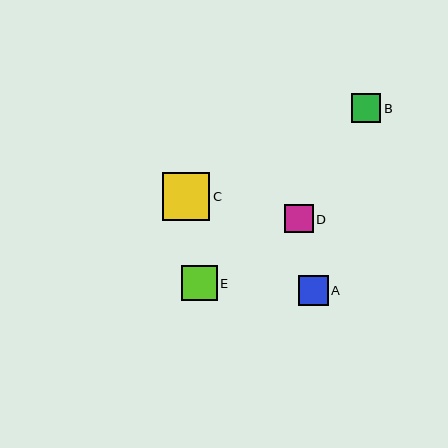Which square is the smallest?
Square D is the smallest with a size of approximately 28 pixels.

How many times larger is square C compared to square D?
Square C is approximately 1.7 times the size of square D.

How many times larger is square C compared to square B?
Square C is approximately 1.6 times the size of square B.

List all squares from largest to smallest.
From largest to smallest: C, E, A, B, D.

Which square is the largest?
Square C is the largest with a size of approximately 48 pixels.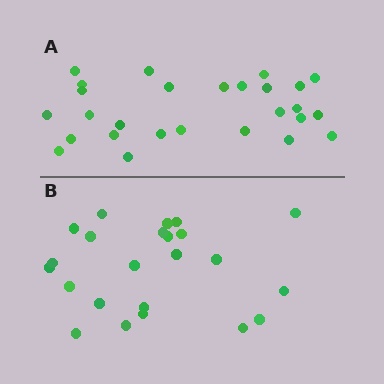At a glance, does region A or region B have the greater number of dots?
Region A (the top region) has more dots.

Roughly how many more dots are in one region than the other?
Region A has about 4 more dots than region B.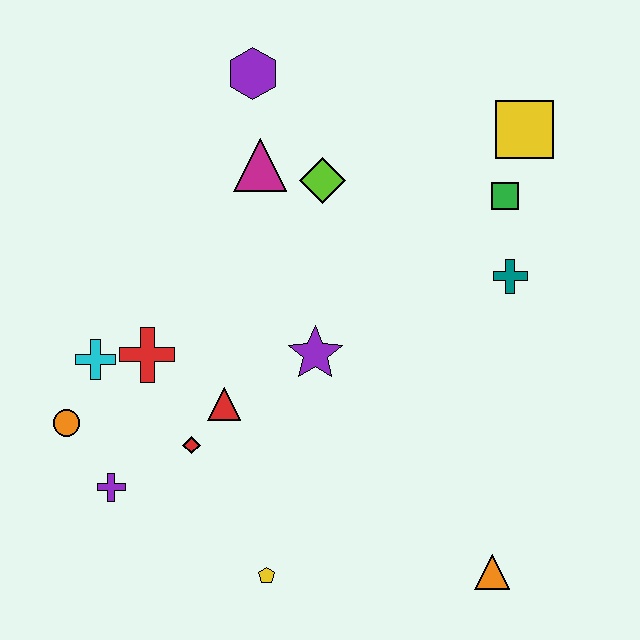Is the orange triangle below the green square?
Yes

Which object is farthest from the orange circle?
The yellow square is farthest from the orange circle.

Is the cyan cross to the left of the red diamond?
Yes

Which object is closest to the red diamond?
The red triangle is closest to the red diamond.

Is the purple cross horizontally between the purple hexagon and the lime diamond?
No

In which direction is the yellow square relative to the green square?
The yellow square is above the green square.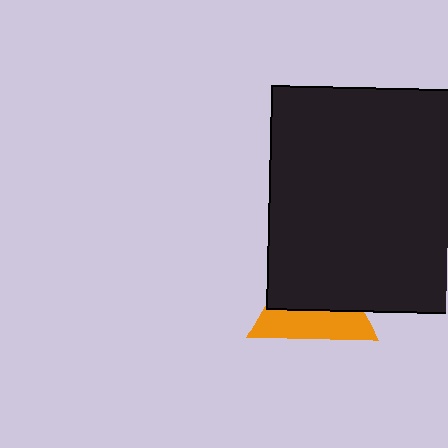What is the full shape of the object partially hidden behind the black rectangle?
The partially hidden object is an orange triangle.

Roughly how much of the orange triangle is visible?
A small part of it is visible (roughly 43%).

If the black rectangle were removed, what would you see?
You would see the complete orange triangle.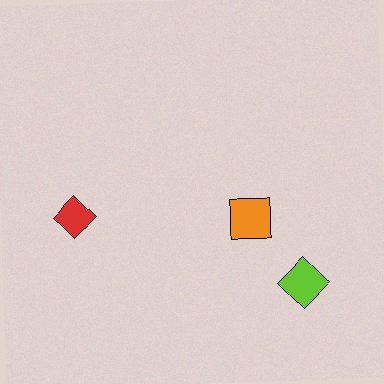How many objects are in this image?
There are 3 objects.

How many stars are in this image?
There are no stars.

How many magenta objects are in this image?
There are no magenta objects.